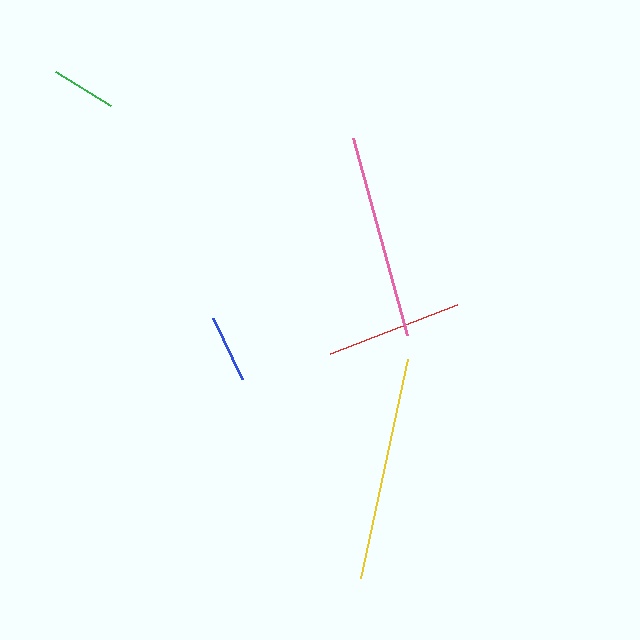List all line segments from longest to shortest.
From longest to shortest: yellow, pink, red, blue, green.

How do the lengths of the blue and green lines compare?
The blue and green lines are approximately the same length.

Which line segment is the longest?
The yellow line is the longest at approximately 223 pixels.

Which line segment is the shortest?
The green line is the shortest at approximately 65 pixels.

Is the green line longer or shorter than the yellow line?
The yellow line is longer than the green line.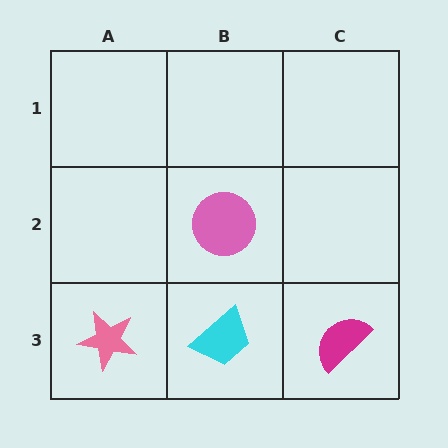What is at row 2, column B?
A pink circle.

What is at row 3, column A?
A pink star.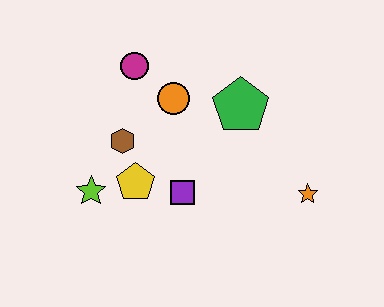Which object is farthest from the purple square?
The magenta circle is farthest from the purple square.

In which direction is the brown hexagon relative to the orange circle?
The brown hexagon is to the left of the orange circle.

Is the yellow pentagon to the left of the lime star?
No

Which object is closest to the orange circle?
The magenta circle is closest to the orange circle.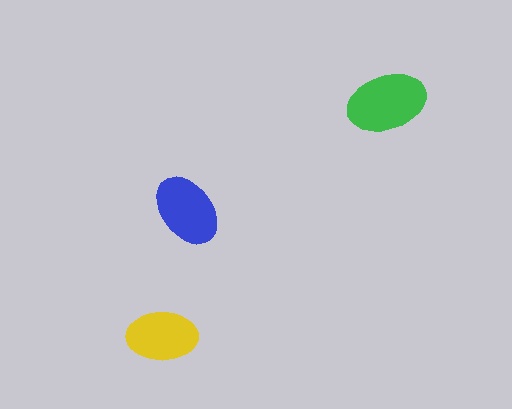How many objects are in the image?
There are 3 objects in the image.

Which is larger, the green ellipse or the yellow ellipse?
The green one.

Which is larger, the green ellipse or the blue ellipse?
The green one.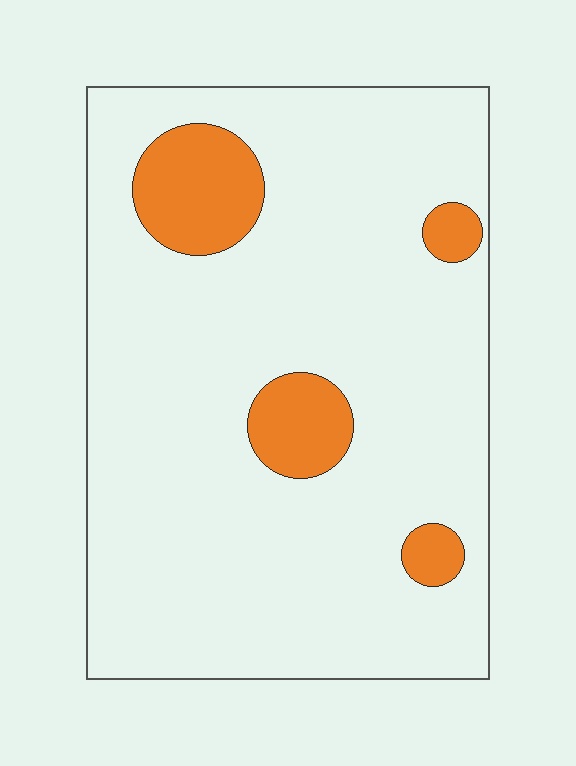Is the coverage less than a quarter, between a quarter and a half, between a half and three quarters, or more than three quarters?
Less than a quarter.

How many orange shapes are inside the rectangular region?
4.